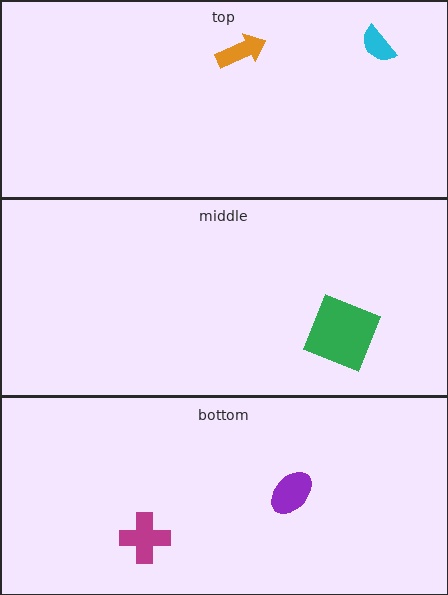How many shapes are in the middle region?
1.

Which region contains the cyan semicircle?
The top region.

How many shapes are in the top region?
2.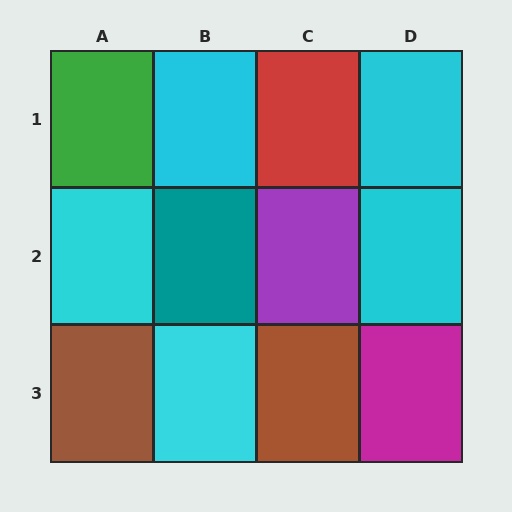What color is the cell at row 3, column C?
Brown.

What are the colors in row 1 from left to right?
Green, cyan, red, cyan.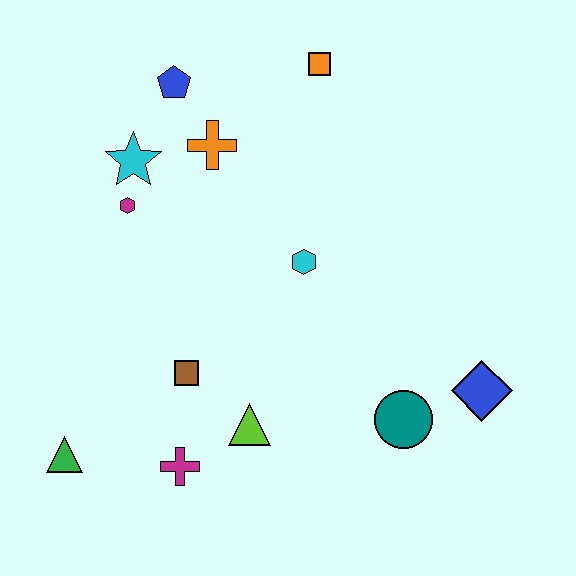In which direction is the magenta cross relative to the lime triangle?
The magenta cross is to the left of the lime triangle.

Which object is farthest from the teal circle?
The blue pentagon is farthest from the teal circle.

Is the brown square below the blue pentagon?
Yes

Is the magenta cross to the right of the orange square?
No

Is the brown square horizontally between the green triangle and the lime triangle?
Yes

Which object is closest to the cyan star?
The magenta hexagon is closest to the cyan star.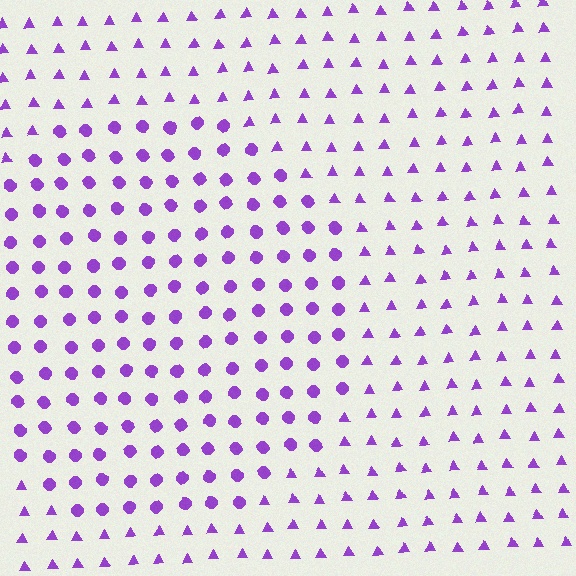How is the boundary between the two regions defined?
The boundary is defined by a change in element shape: circles inside vs. triangles outside. All elements share the same color and spacing.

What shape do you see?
I see a circle.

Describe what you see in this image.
The image is filled with small purple elements arranged in a uniform grid. A circle-shaped region contains circles, while the surrounding area contains triangles. The boundary is defined purely by the change in element shape.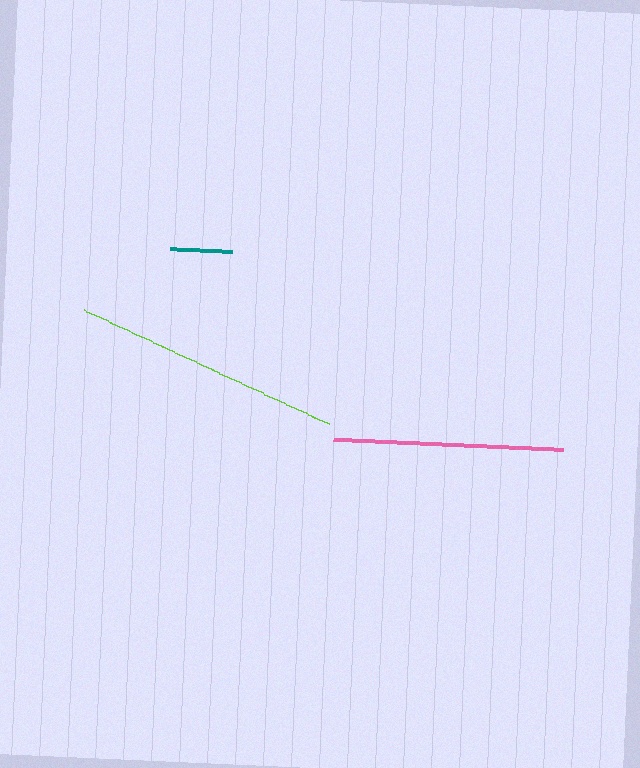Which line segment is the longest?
The lime line is the longest at approximately 271 pixels.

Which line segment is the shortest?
The teal line is the shortest at approximately 62 pixels.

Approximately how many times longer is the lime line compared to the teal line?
The lime line is approximately 4.4 times the length of the teal line.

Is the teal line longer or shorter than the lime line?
The lime line is longer than the teal line.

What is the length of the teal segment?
The teal segment is approximately 62 pixels long.